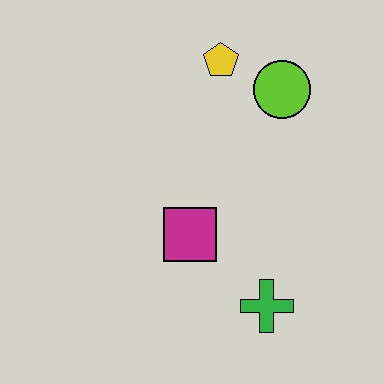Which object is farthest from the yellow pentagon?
The green cross is farthest from the yellow pentagon.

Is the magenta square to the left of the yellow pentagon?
Yes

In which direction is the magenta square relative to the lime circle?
The magenta square is below the lime circle.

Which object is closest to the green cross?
The magenta square is closest to the green cross.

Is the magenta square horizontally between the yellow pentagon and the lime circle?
No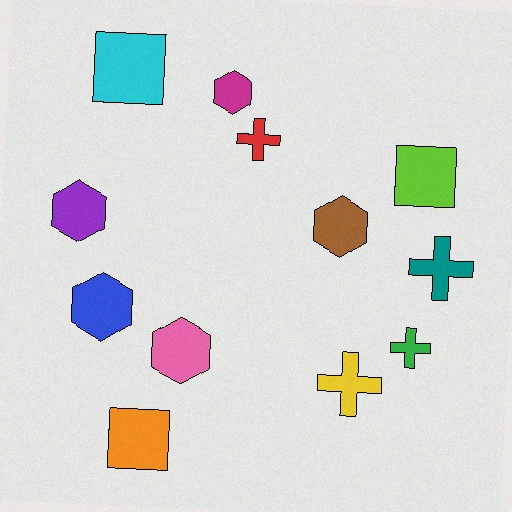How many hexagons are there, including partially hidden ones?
There are 5 hexagons.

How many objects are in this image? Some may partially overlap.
There are 12 objects.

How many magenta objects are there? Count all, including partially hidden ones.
There is 1 magenta object.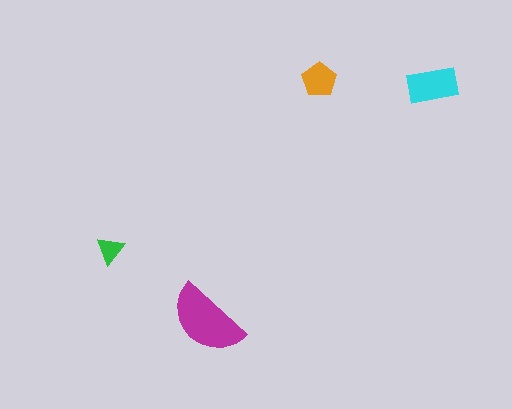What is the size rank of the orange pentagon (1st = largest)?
3rd.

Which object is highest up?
The orange pentagon is topmost.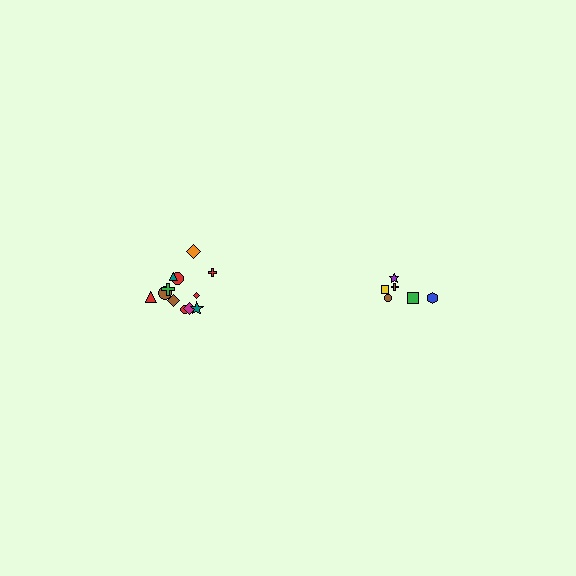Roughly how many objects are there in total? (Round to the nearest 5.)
Roughly 20 objects in total.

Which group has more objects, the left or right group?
The left group.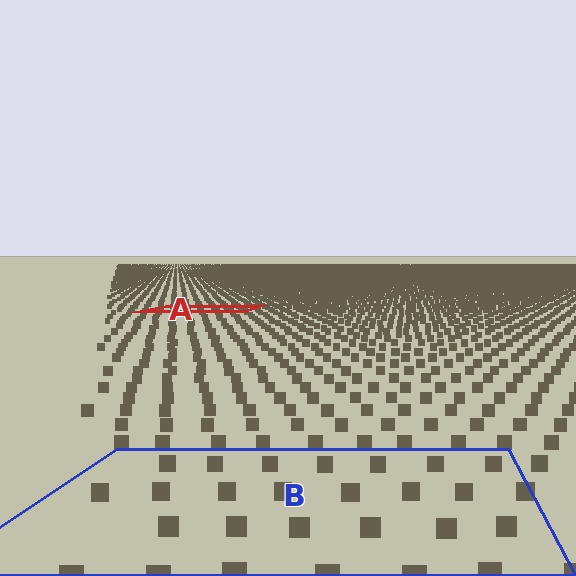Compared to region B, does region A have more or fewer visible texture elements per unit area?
Region A has more texture elements per unit area — they are packed more densely because it is farther away.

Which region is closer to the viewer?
Region B is closer. The texture elements there are larger and more spread out.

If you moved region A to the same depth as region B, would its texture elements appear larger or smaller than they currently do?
They would appear larger. At a closer depth, the same texture elements are projected at a bigger on-screen size.